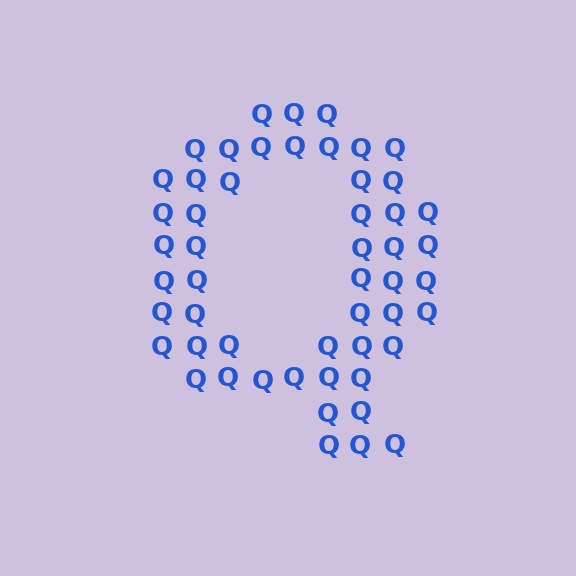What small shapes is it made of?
It is made of small letter Q's.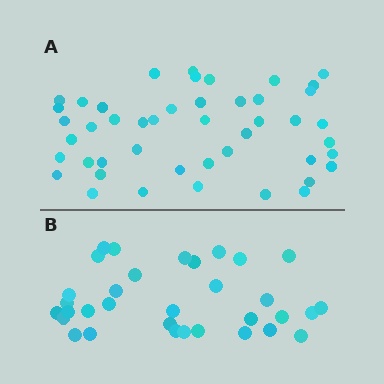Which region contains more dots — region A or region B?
Region A (the top region) has more dots.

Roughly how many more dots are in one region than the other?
Region A has approximately 15 more dots than region B.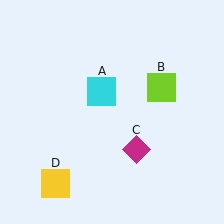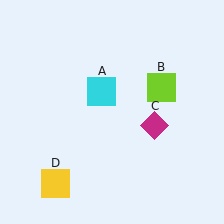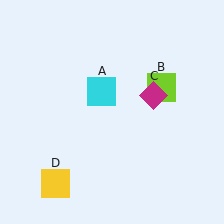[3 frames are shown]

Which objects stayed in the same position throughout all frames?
Cyan square (object A) and lime square (object B) and yellow square (object D) remained stationary.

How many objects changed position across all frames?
1 object changed position: magenta diamond (object C).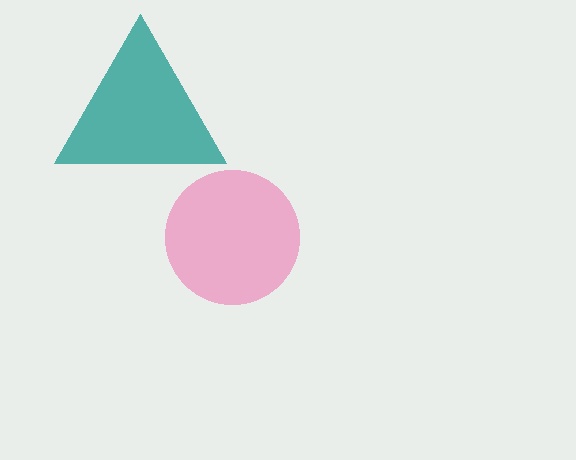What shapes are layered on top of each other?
The layered shapes are: a teal triangle, a pink circle.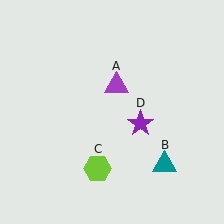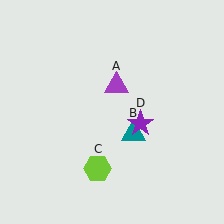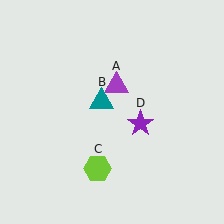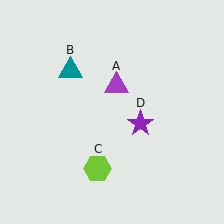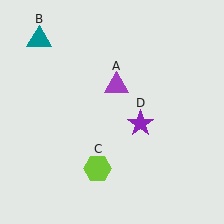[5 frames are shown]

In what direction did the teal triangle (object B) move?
The teal triangle (object B) moved up and to the left.